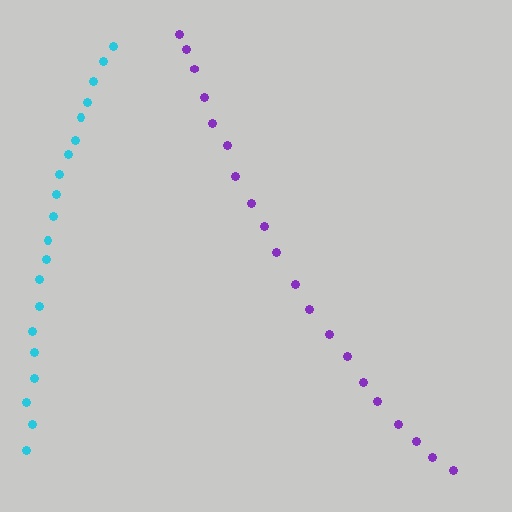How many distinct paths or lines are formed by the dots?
There are 2 distinct paths.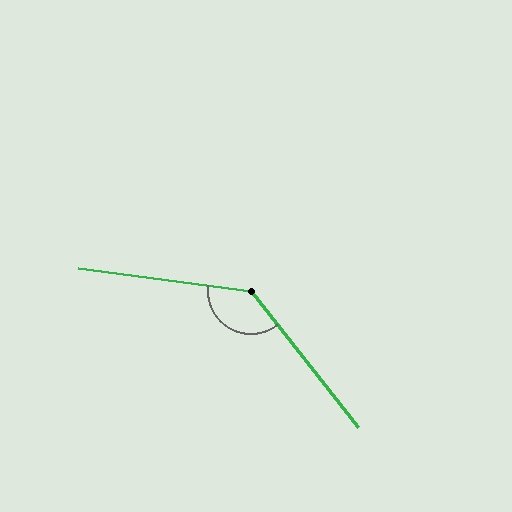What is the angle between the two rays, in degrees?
Approximately 135 degrees.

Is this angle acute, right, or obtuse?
It is obtuse.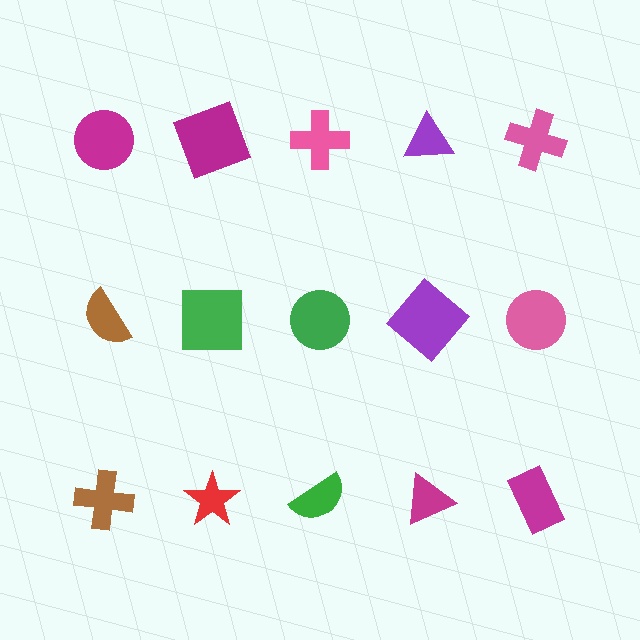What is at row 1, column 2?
A magenta square.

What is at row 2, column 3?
A green circle.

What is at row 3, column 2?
A red star.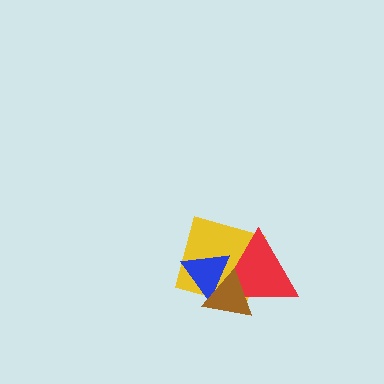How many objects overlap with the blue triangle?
3 objects overlap with the blue triangle.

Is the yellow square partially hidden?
Yes, it is partially covered by another shape.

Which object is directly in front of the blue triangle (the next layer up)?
The red triangle is directly in front of the blue triangle.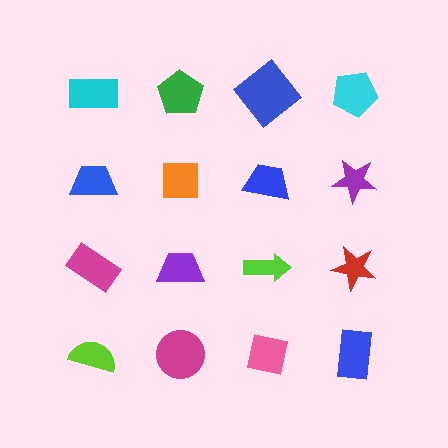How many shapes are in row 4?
4 shapes.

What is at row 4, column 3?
A pink square.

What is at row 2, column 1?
A blue trapezoid.